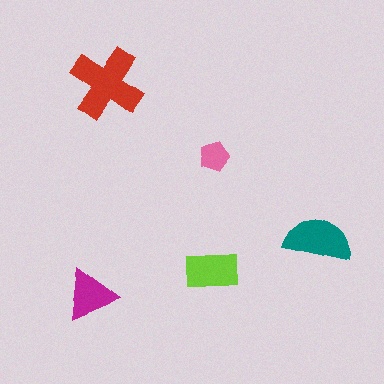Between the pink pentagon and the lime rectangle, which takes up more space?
The lime rectangle.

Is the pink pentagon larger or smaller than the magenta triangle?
Smaller.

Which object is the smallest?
The pink pentagon.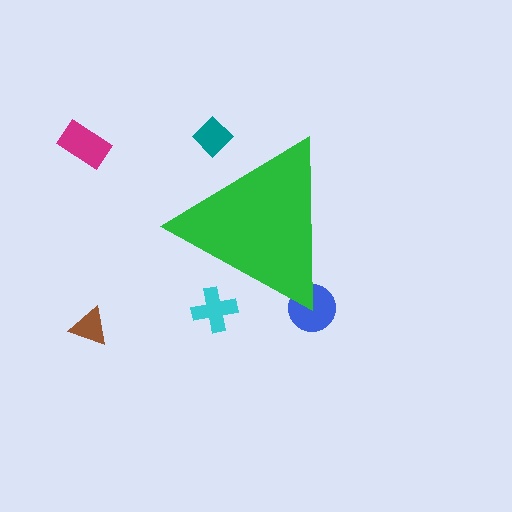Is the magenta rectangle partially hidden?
No, the magenta rectangle is fully visible.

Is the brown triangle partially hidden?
No, the brown triangle is fully visible.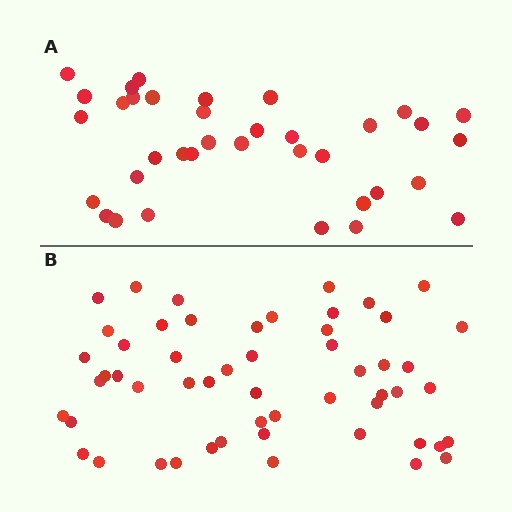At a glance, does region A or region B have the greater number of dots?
Region B (the bottom region) has more dots.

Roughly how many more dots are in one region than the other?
Region B has approximately 20 more dots than region A.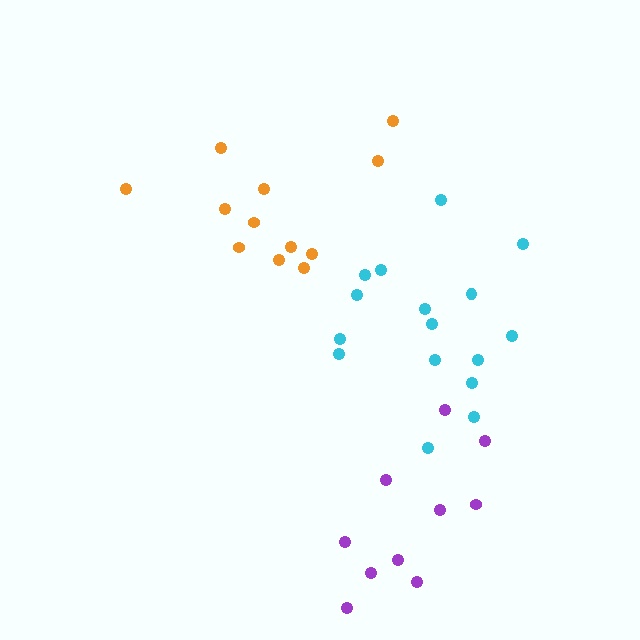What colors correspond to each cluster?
The clusters are colored: cyan, orange, purple.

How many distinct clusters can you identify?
There are 3 distinct clusters.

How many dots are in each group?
Group 1: 16 dots, Group 2: 12 dots, Group 3: 10 dots (38 total).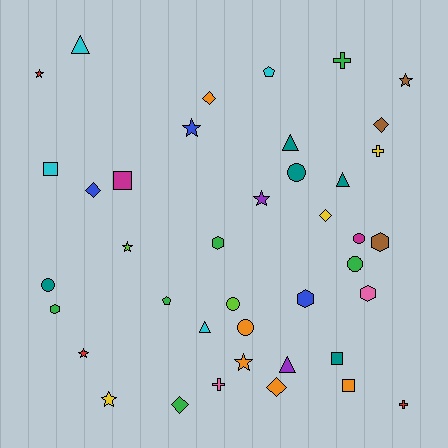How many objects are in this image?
There are 40 objects.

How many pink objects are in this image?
There are 2 pink objects.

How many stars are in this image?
There are 8 stars.